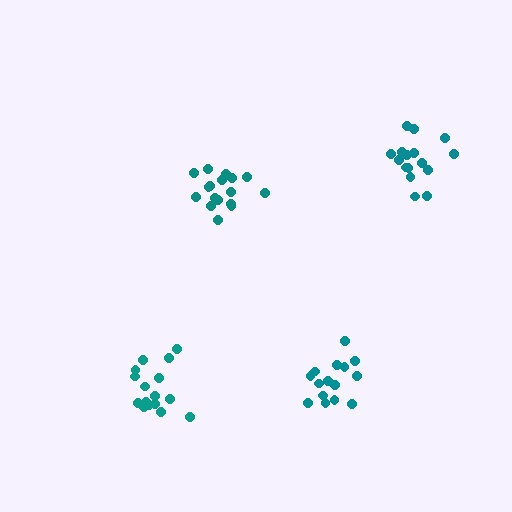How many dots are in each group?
Group 1: 15 dots, Group 2: 17 dots, Group 3: 16 dots, Group 4: 16 dots (64 total).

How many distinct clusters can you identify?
There are 4 distinct clusters.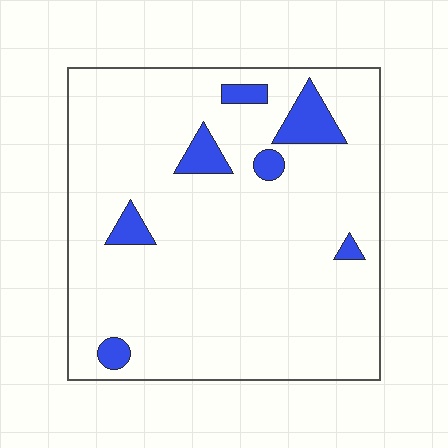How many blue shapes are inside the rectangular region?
7.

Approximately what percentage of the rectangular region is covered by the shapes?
Approximately 10%.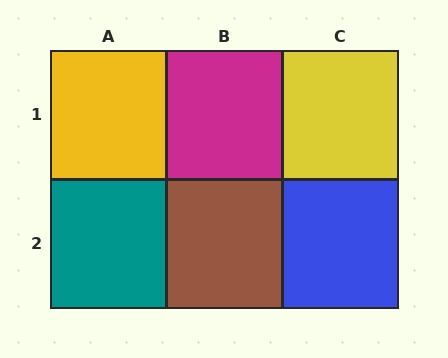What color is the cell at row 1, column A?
Yellow.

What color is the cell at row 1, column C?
Yellow.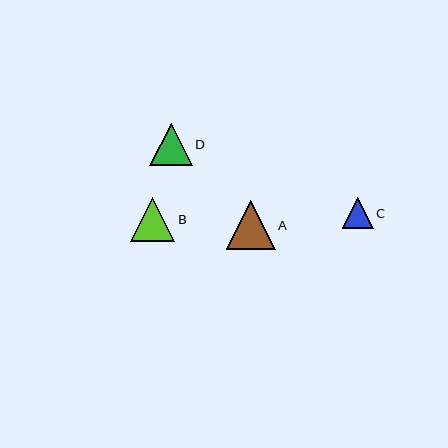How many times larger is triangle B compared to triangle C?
Triangle B is approximately 1.4 times the size of triangle C.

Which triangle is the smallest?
Triangle C is the smallest with a size of approximately 31 pixels.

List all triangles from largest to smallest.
From largest to smallest: A, B, D, C.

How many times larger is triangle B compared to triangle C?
Triangle B is approximately 1.4 times the size of triangle C.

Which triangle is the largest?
Triangle A is the largest with a size of approximately 48 pixels.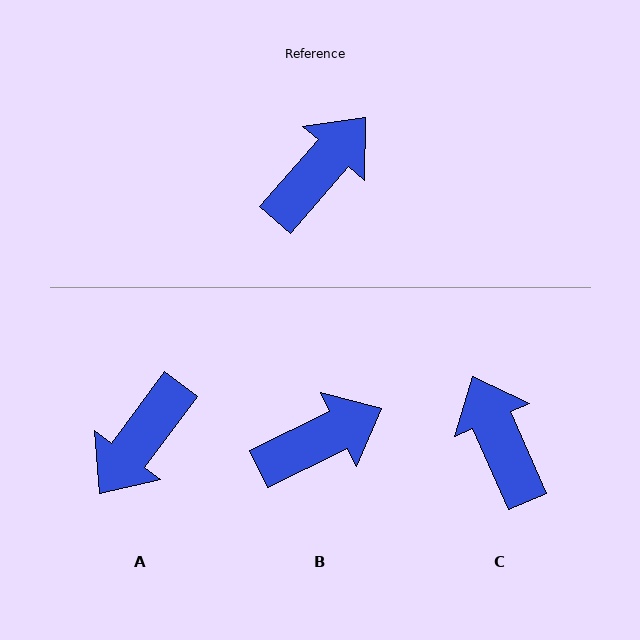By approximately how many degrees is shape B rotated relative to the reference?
Approximately 22 degrees clockwise.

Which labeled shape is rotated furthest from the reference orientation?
A, about 175 degrees away.